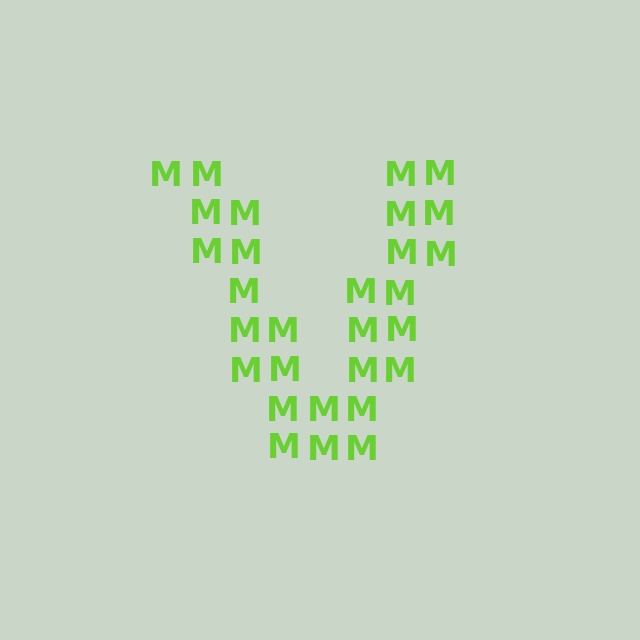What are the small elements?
The small elements are letter M's.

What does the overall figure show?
The overall figure shows the letter V.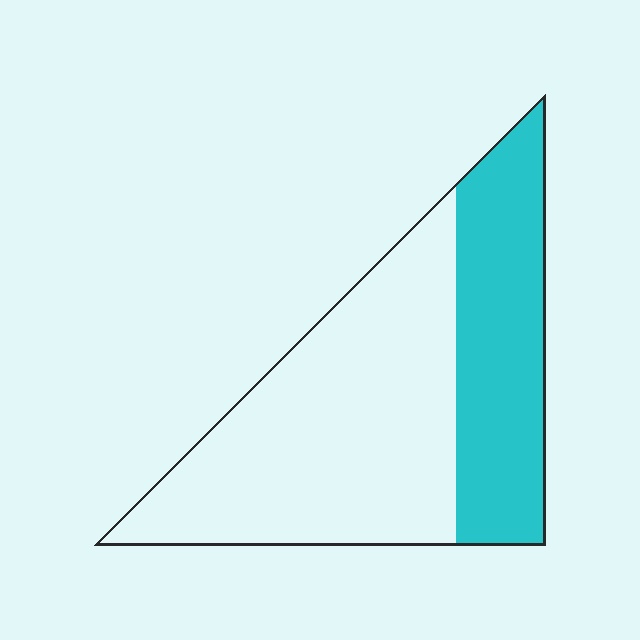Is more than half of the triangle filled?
No.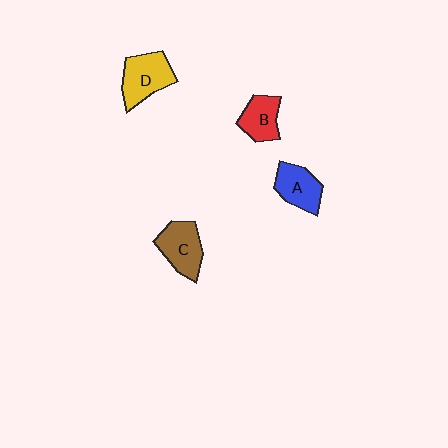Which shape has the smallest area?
Shape B (red).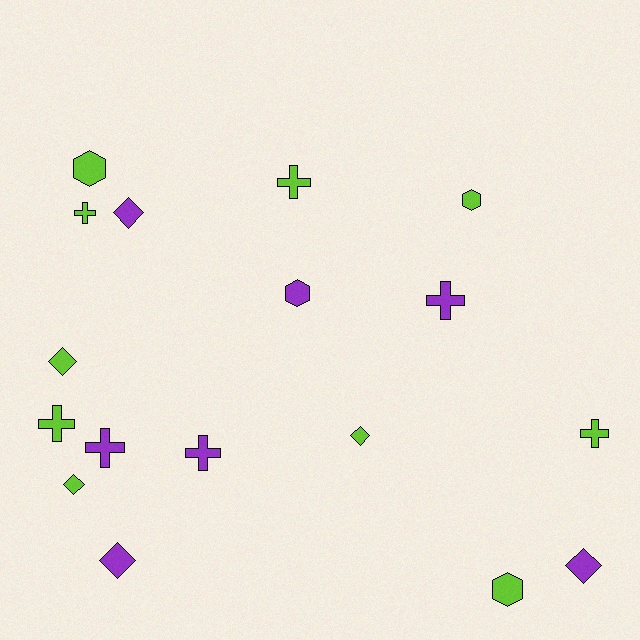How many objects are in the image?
There are 17 objects.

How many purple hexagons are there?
There is 1 purple hexagon.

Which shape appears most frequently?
Cross, with 7 objects.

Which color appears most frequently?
Lime, with 10 objects.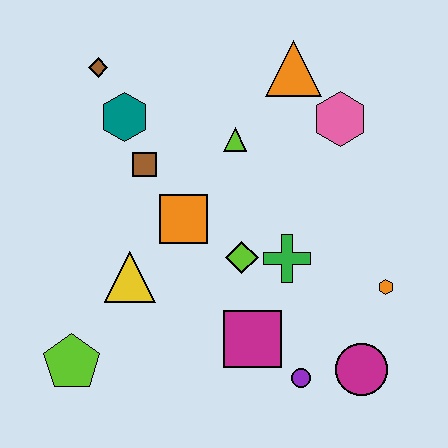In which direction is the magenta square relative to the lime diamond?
The magenta square is below the lime diamond.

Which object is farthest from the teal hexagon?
The magenta circle is farthest from the teal hexagon.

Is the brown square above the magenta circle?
Yes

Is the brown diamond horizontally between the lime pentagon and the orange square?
Yes